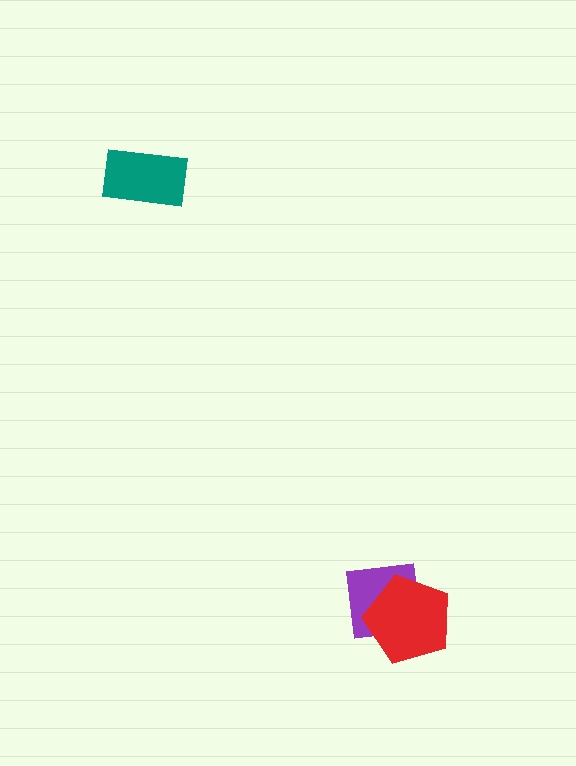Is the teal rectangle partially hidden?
No, no other shape covers it.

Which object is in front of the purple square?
The red pentagon is in front of the purple square.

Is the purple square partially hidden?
Yes, it is partially covered by another shape.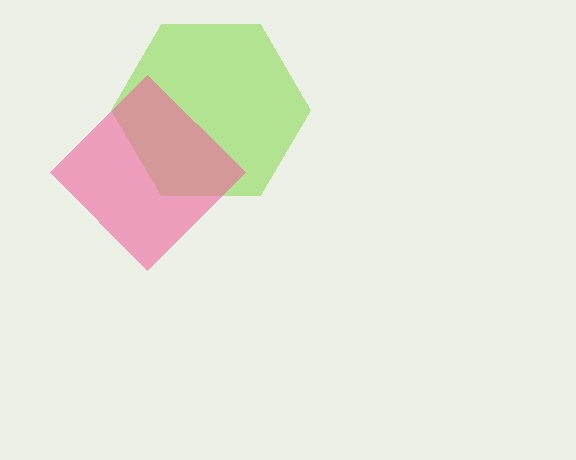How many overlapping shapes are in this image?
There are 2 overlapping shapes in the image.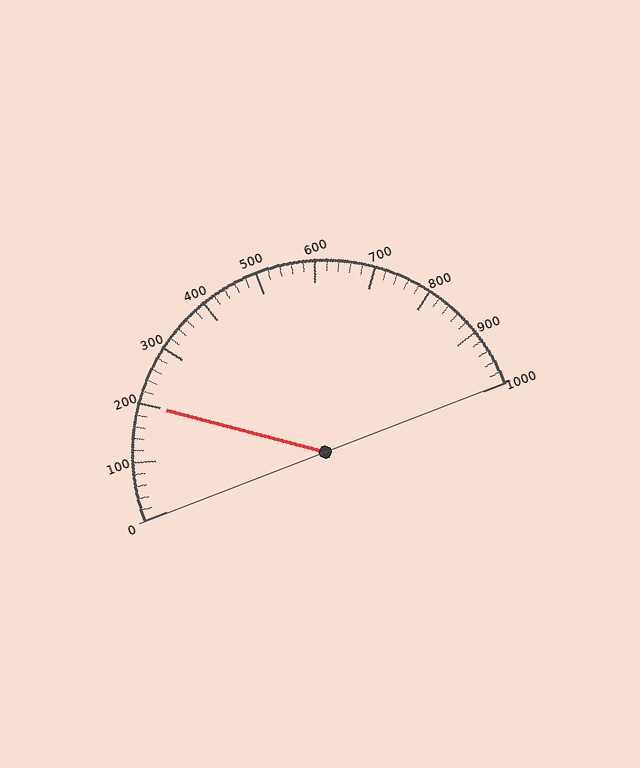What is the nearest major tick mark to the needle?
The nearest major tick mark is 200.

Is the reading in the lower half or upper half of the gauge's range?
The reading is in the lower half of the range (0 to 1000).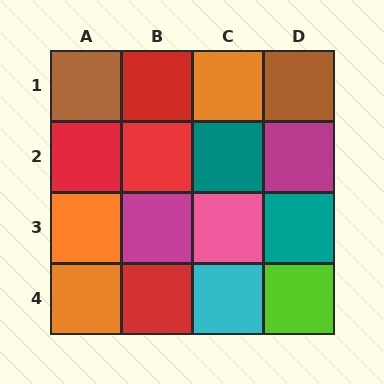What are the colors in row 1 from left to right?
Brown, red, orange, brown.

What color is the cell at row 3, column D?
Teal.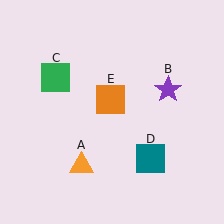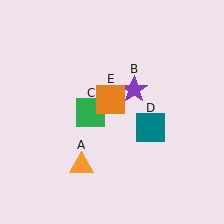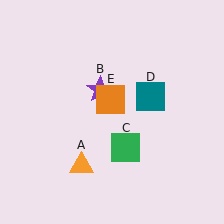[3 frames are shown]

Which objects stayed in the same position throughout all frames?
Orange triangle (object A) and orange square (object E) remained stationary.